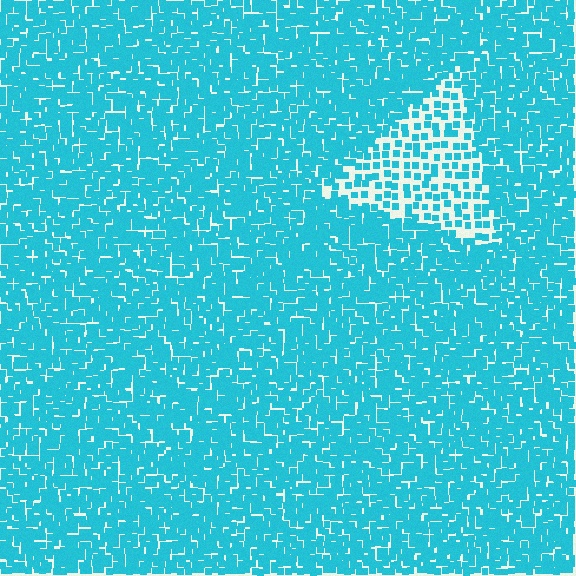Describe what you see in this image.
The image contains small cyan elements arranged at two different densities. A triangle-shaped region is visible where the elements are less densely packed than the surrounding area.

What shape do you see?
I see a triangle.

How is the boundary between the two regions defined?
The boundary is defined by a change in element density (approximately 2.3x ratio). All elements are the same color, size, and shape.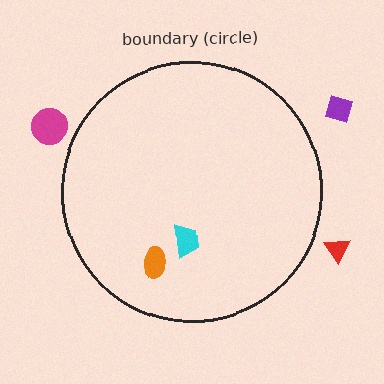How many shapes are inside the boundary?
2 inside, 3 outside.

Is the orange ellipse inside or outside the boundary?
Inside.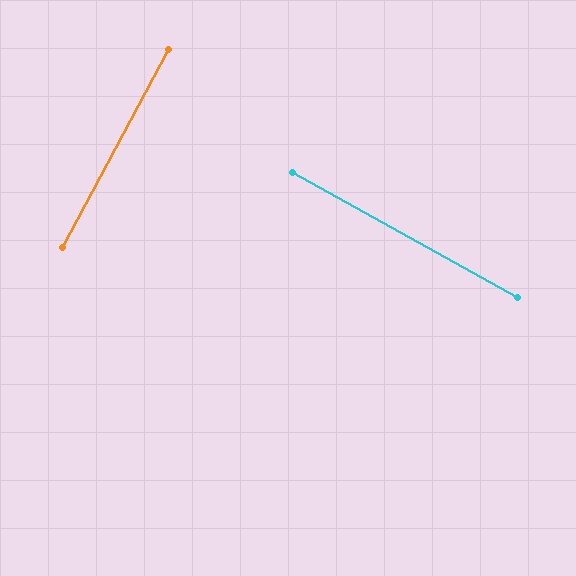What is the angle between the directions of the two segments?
Approximately 89 degrees.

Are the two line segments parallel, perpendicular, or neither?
Perpendicular — they meet at approximately 89°.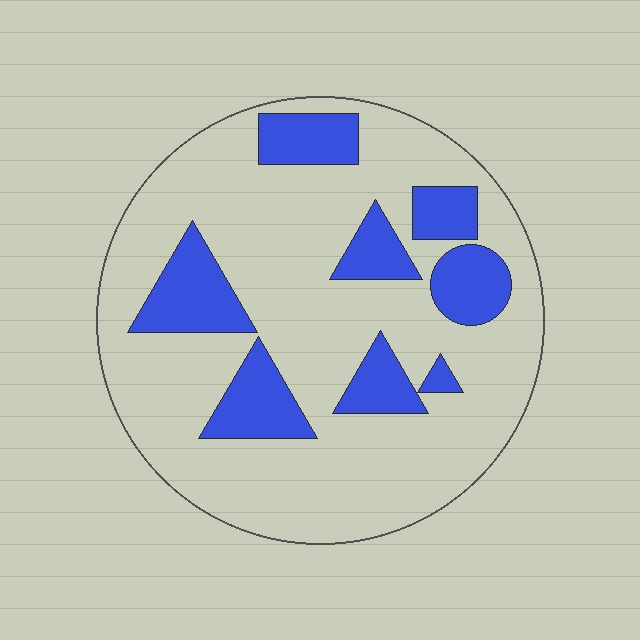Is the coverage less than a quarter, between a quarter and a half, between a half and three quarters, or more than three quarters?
Less than a quarter.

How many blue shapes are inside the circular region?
8.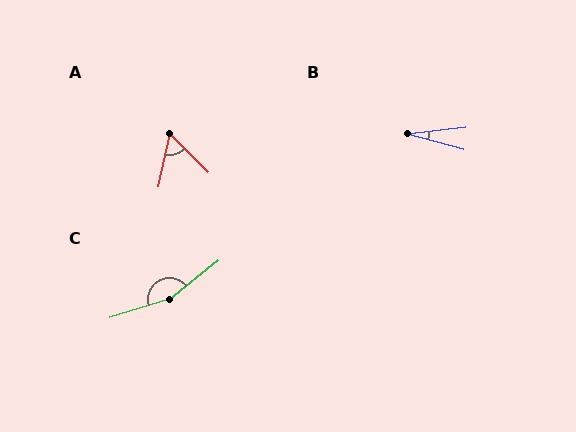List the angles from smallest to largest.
B (22°), A (57°), C (159°).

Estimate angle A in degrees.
Approximately 57 degrees.